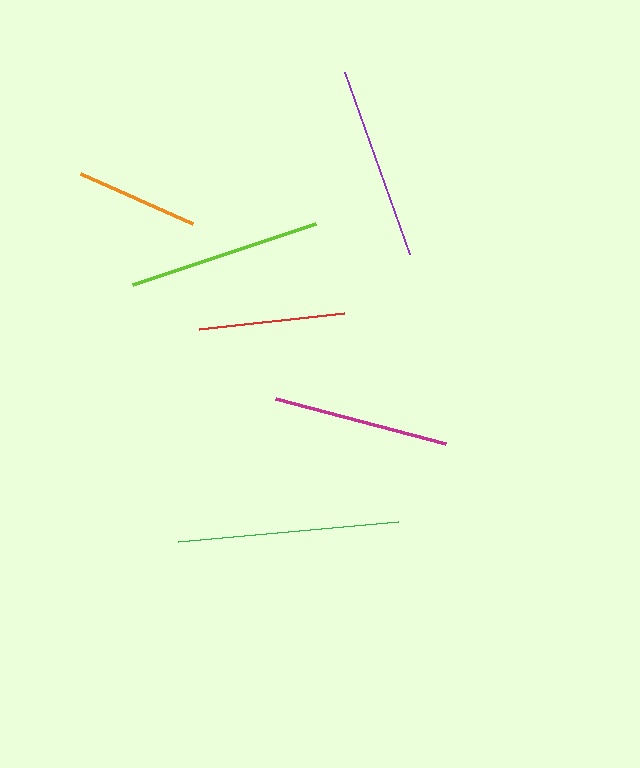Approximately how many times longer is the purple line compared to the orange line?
The purple line is approximately 1.6 times the length of the orange line.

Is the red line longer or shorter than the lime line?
The lime line is longer than the red line.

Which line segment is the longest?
The green line is the longest at approximately 221 pixels.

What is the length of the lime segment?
The lime segment is approximately 193 pixels long.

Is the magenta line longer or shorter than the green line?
The green line is longer than the magenta line.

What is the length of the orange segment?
The orange segment is approximately 123 pixels long.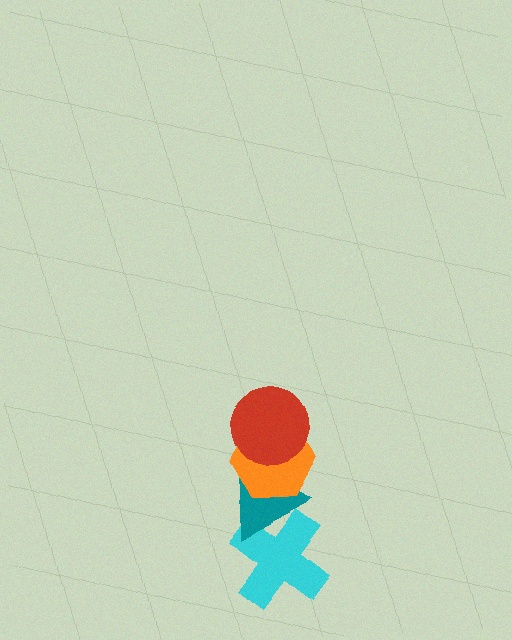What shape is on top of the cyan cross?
The teal triangle is on top of the cyan cross.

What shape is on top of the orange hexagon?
The red circle is on top of the orange hexagon.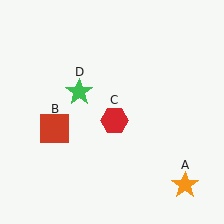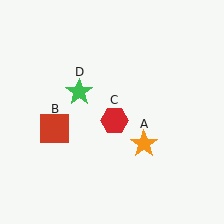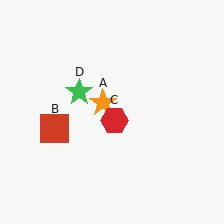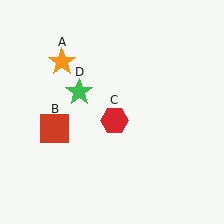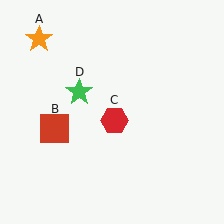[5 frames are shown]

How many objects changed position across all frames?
1 object changed position: orange star (object A).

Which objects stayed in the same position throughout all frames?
Red square (object B) and red hexagon (object C) and green star (object D) remained stationary.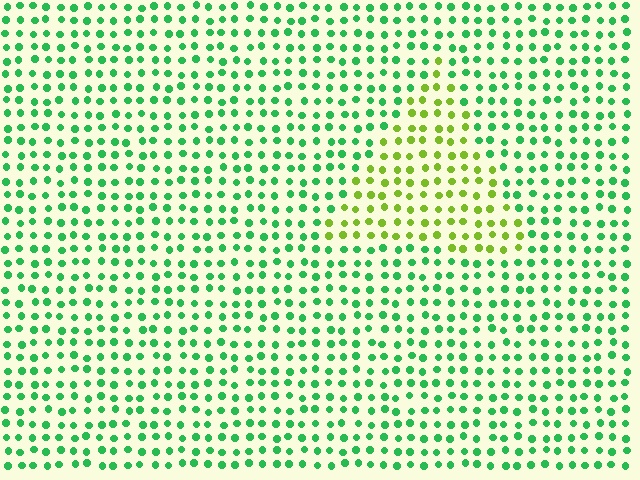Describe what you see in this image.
The image is filled with small green elements in a uniform arrangement. A triangle-shaped region is visible where the elements are tinted to a slightly different hue, forming a subtle color boundary.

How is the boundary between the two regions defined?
The boundary is defined purely by a slight shift in hue (about 51 degrees). Spacing, size, and orientation are identical on both sides.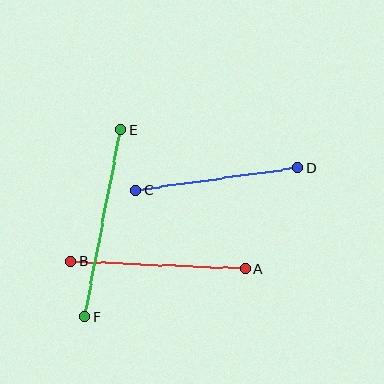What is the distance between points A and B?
The distance is approximately 175 pixels.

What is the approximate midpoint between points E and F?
The midpoint is at approximately (103, 223) pixels.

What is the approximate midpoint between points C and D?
The midpoint is at approximately (216, 179) pixels.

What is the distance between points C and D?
The distance is approximately 163 pixels.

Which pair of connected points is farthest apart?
Points E and F are farthest apart.